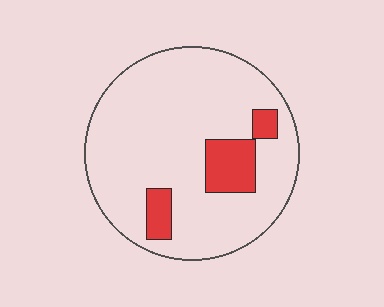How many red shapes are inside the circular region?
3.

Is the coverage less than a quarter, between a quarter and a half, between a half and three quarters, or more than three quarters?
Less than a quarter.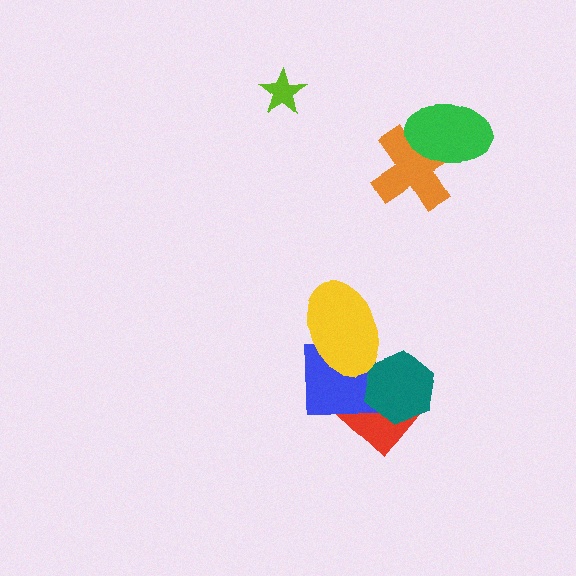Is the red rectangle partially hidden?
Yes, it is partially covered by another shape.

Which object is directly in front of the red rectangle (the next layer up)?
The blue square is directly in front of the red rectangle.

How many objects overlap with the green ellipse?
1 object overlaps with the green ellipse.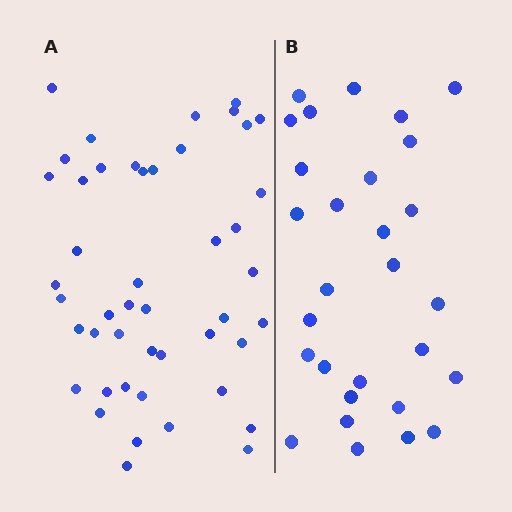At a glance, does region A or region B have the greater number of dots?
Region A (the left region) has more dots.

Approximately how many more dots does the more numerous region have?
Region A has approximately 15 more dots than region B.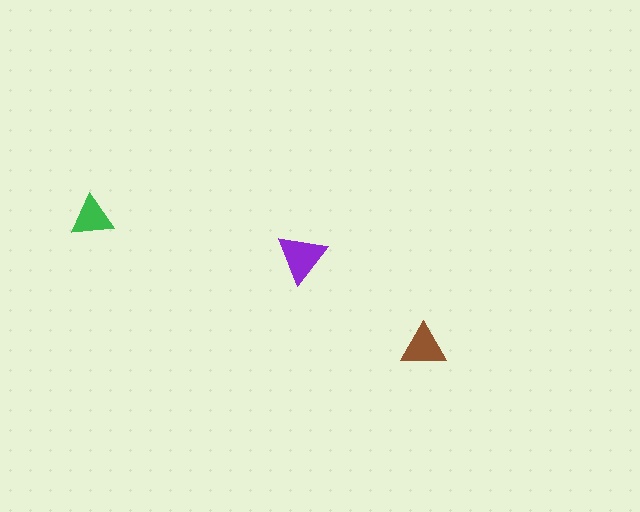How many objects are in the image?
There are 3 objects in the image.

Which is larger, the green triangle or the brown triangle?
The brown one.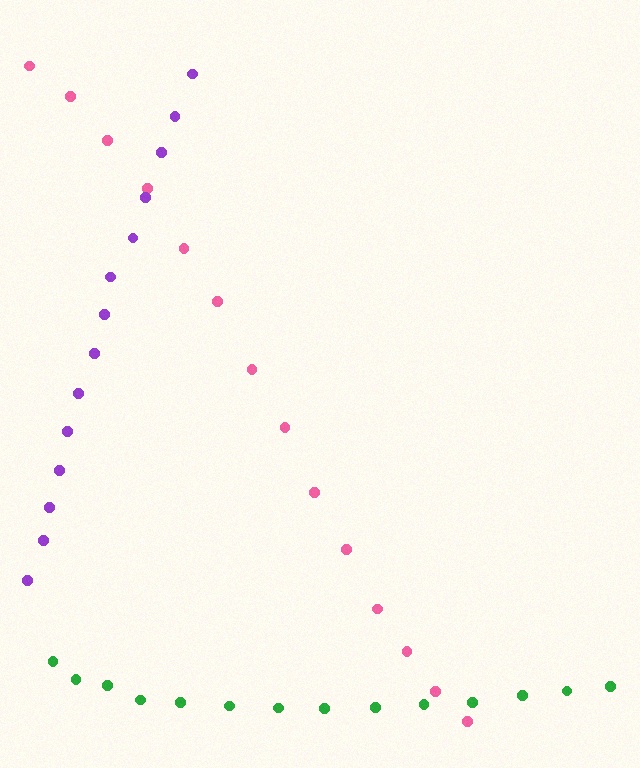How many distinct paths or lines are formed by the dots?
There are 3 distinct paths.